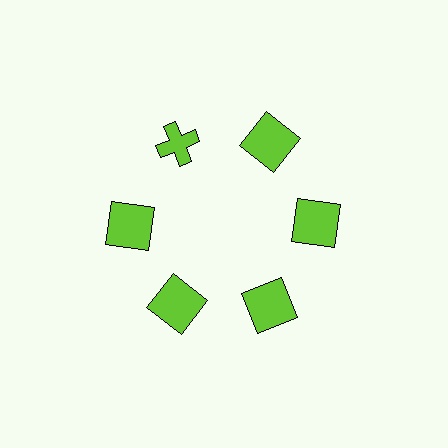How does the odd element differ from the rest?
It has a different shape: cross instead of square.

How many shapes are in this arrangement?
There are 6 shapes arranged in a ring pattern.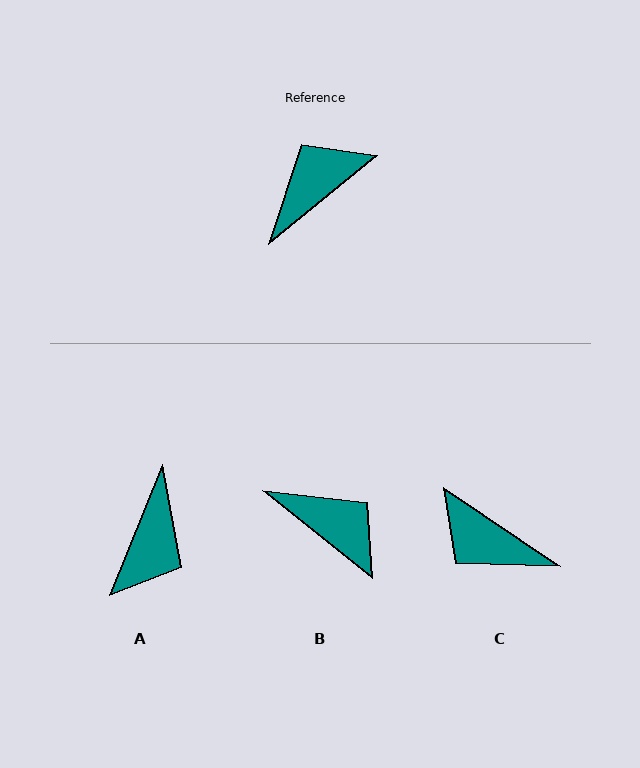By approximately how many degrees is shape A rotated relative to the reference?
Approximately 152 degrees clockwise.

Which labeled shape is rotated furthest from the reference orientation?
A, about 152 degrees away.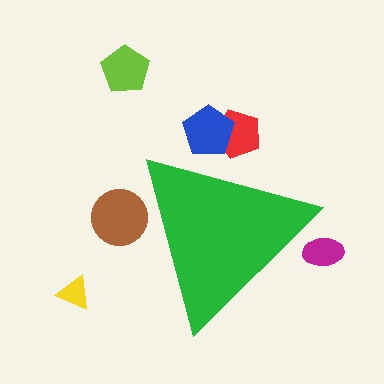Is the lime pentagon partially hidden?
No, the lime pentagon is fully visible.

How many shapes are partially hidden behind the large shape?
4 shapes are partially hidden.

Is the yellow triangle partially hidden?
No, the yellow triangle is fully visible.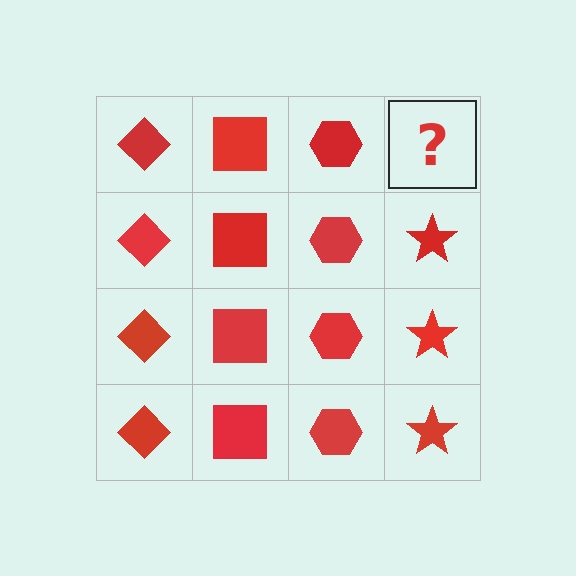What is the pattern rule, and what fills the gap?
The rule is that each column has a consistent shape. The gap should be filled with a red star.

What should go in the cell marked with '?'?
The missing cell should contain a red star.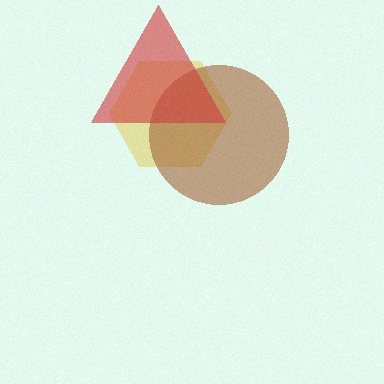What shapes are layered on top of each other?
The layered shapes are: a yellow hexagon, a brown circle, a red triangle.